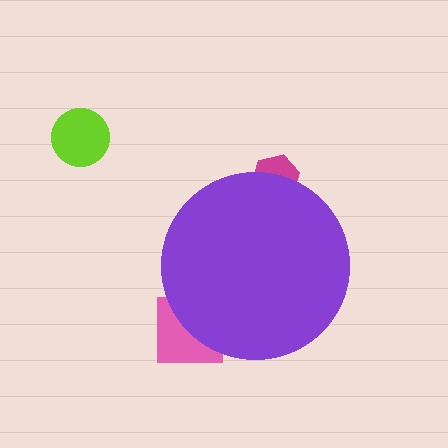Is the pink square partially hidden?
Yes, the pink square is partially hidden behind the purple circle.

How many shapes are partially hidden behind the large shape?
2 shapes are partially hidden.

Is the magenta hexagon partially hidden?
Yes, the magenta hexagon is partially hidden behind the purple circle.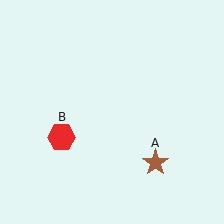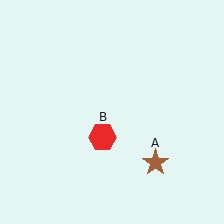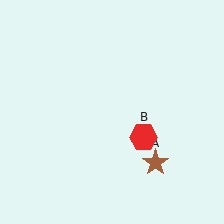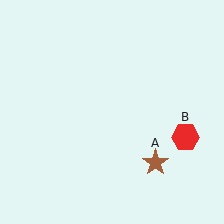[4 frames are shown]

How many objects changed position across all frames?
1 object changed position: red hexagon (object B).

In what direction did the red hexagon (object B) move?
The red hexagon (object B) moved right.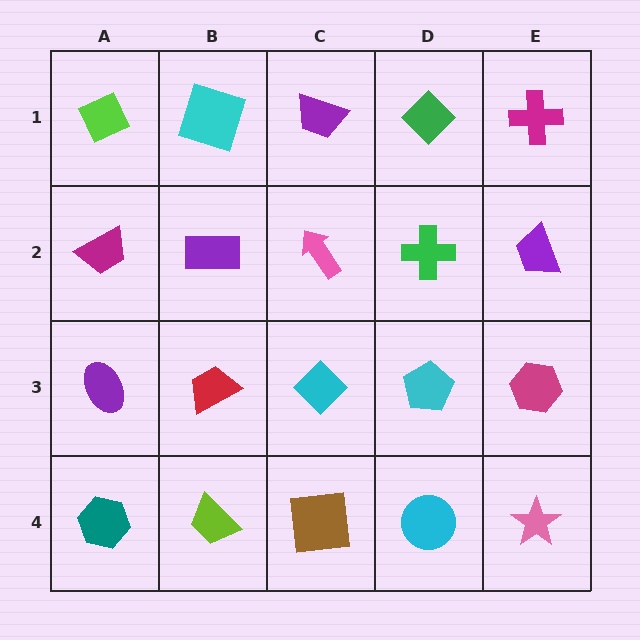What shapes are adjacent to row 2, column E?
A magenta cross (row 1, column E), a magenta hexagon (row 3, column E), a green cross (row 2, column D).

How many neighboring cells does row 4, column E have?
2.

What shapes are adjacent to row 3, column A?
A magenta trapezoid (row 2, column A), a teal hexagon (row 4, column A), a red trapezoid (row 3, column B).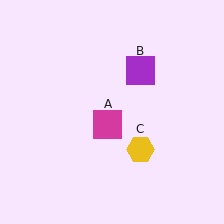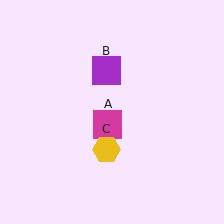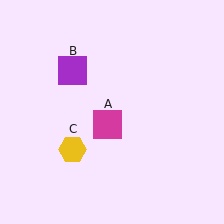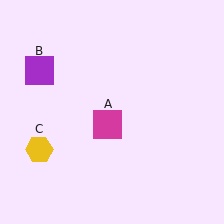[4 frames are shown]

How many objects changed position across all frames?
2 objects changed position: purple square (object B), yellow hexagon (object C).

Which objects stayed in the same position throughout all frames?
Magenta square (object A) remained stationary.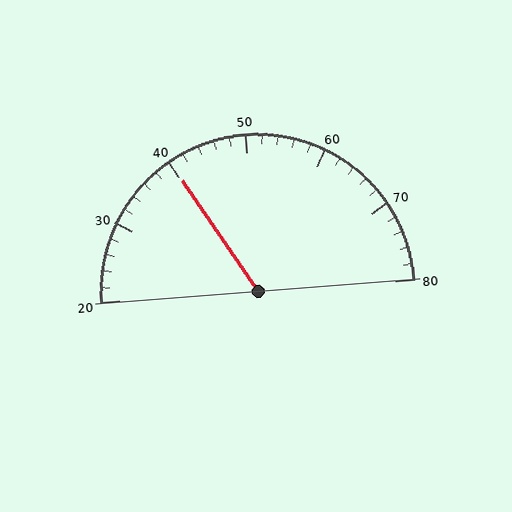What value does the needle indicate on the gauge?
The needle indicates approximately 40.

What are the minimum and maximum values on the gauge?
The gauge ranges from 20 to 80.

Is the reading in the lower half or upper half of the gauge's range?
The reading is in the lower half of the range (20 to 80).